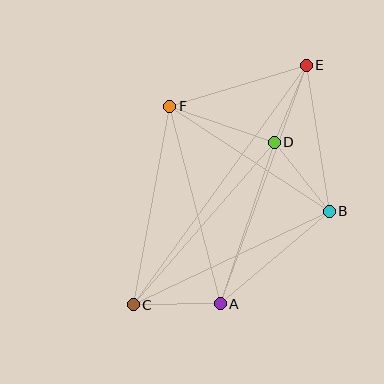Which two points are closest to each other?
Points D and E are closest to each other.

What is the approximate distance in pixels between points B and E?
The distance between B and E is approximately 147 pixels.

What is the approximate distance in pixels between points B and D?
The distance between B and D is approximately 88 pixels.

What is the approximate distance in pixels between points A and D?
The distance between A and D is approximately 170 pixels.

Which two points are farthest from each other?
Points C and E are farthest from each other.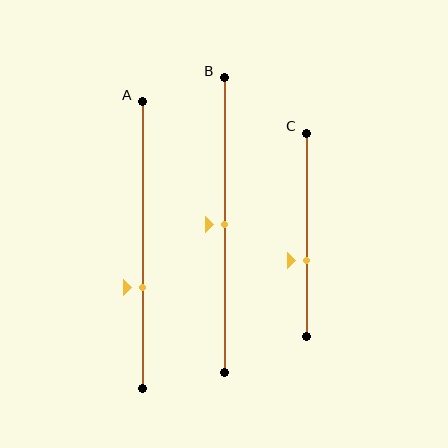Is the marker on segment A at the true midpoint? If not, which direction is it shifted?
No, the marker on segment A is shifted downward by about 15% of the segment length.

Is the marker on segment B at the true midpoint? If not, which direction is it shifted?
Yes, the marker on segment B is at the true midpoint.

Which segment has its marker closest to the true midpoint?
Segment B has its marker closest to the true midpoint.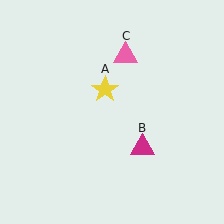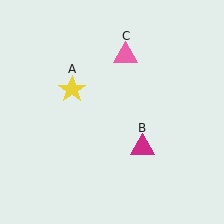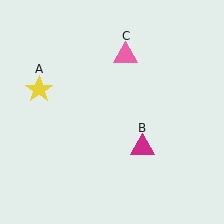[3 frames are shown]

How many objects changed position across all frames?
1 object changed position: yellow star (object A).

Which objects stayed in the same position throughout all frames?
Magenta triangle (object B) and pink triangle (object C) remained stationary.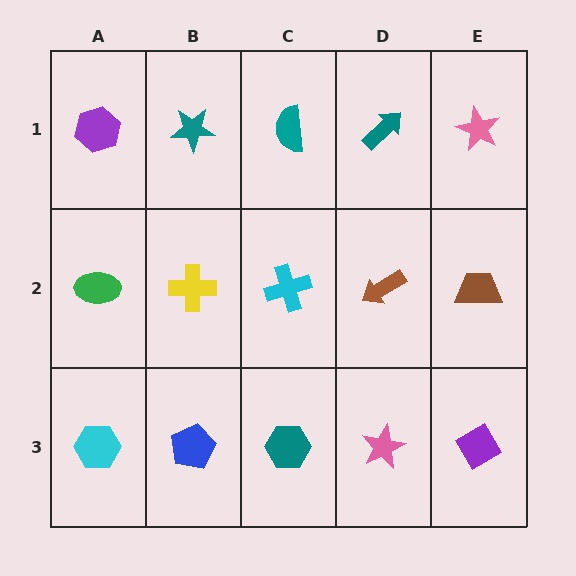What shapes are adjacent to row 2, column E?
A pink star (row 1, column E), a purple diamond (row 3, column E), a brown arrow (row 2, column D).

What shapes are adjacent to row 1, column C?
A cyan cross (row 2, column C), a teal star (row 1, column B), a teal arrow (row 1, column D).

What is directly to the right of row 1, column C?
A teal arrow.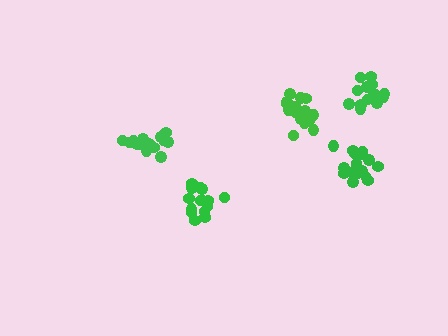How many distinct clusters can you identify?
There are 5 distinct clusters.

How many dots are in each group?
Group 1: 19 dots, Group 2: 17 dots, Group 3: 14 dots, Group 4: 15 dots, Group 5: 16 dots (81 total).